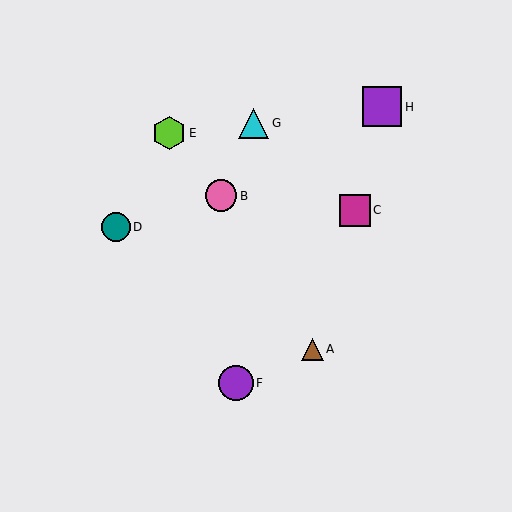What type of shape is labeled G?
Shape G is a cyan triangle.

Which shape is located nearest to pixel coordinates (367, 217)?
The magenta square (labeled C) at (355, 210) is nearest to that location.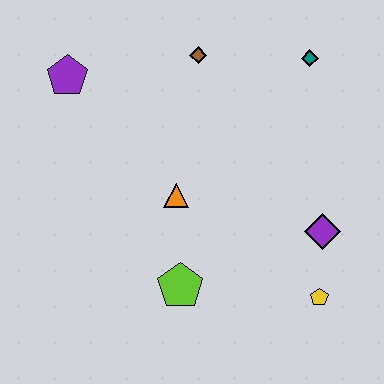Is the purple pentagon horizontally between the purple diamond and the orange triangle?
No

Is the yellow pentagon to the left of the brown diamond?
No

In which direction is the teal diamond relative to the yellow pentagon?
The teal diamond is above the yellow pentagon.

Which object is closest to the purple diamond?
The yellow pentagon is closest to the purple diamond.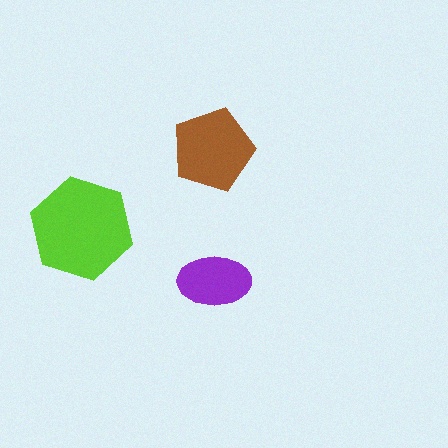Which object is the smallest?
The purple ellipse.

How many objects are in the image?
There are 3 objects in the image.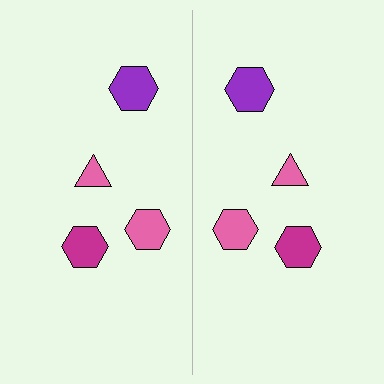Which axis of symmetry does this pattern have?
The pattern has a vertical axis of symmetry running through the center of the image.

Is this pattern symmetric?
Yes, this pattern has bilateral (reflection) symmetry.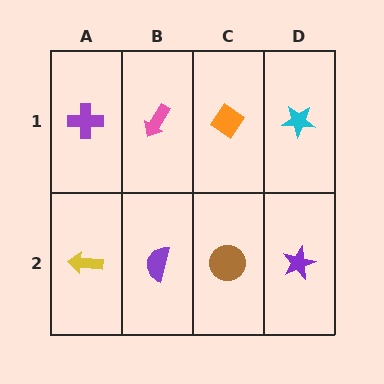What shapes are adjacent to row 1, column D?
A purple star (row 2, column D), an orange diamond (row 1, column C).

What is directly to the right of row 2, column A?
A purple semicircle.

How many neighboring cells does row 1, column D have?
2.